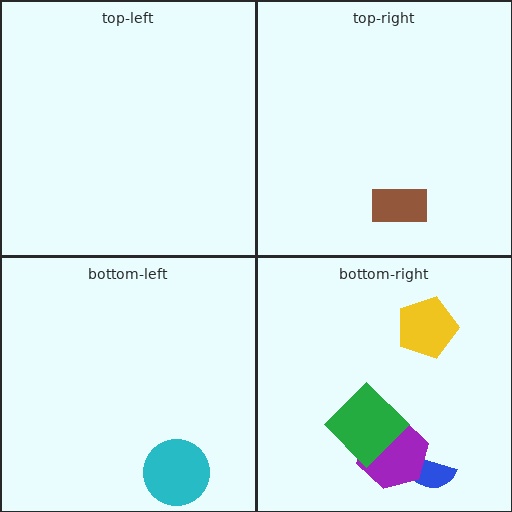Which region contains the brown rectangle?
The top-right region.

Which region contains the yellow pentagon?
The bottom-right region.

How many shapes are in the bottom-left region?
1.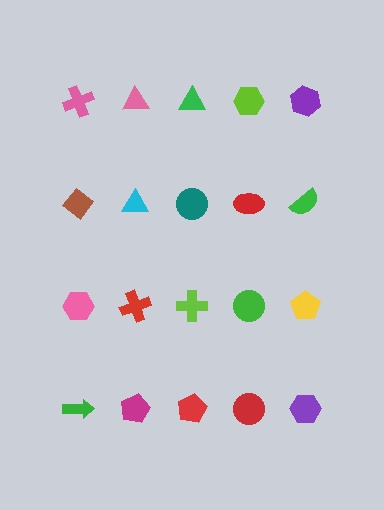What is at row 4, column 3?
A red pentagon.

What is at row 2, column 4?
A red ellipse.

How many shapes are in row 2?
5 shapes.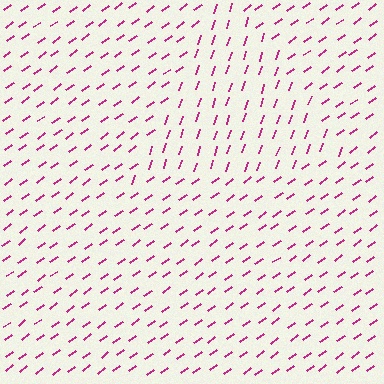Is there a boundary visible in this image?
Yes, there is a texture boundary formed by a change in line orientation.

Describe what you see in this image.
The image is filled with small magenta line segments. A triangle region in the image has lines oriented differently from the surrounding lines, creating a visible texture boundary.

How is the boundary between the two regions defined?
The boundary is defined purely by a change in line orientation (approximately 35 degrees difference). All lines are the same color and thickness.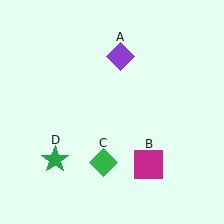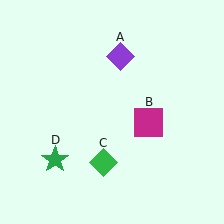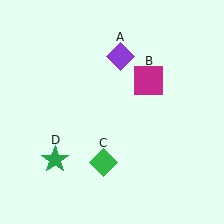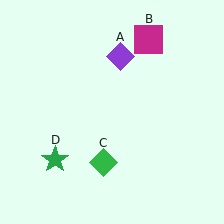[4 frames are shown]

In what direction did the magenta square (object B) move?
The magenta square (object B) moved up.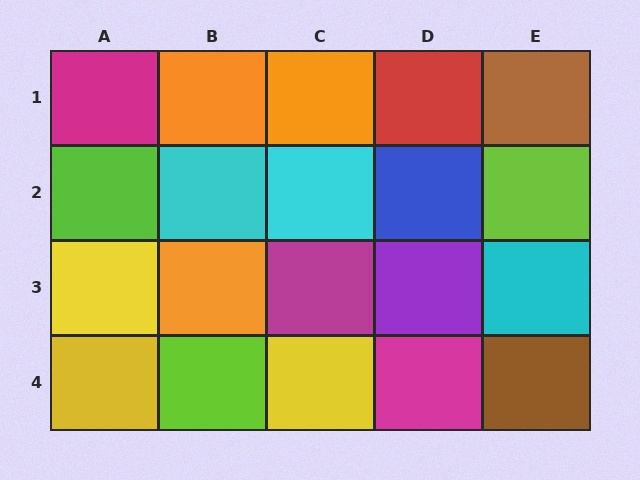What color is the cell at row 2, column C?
Cyan.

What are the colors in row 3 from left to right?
Yellow, orange, magenta, purple, cyan.